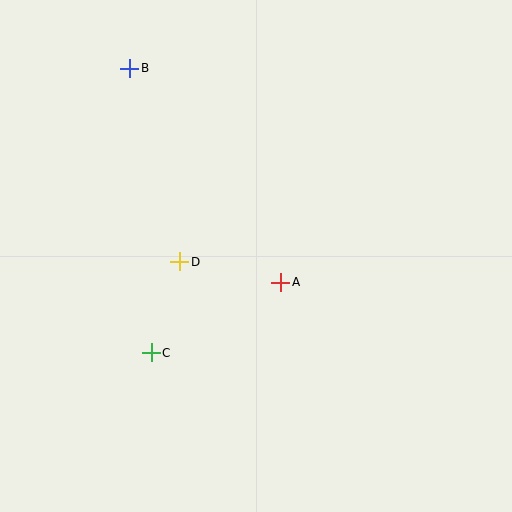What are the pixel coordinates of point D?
Point D is at (180, 262).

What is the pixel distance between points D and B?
The distance between D and B is 200 pixels.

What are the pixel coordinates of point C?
Point C is at (151, 353).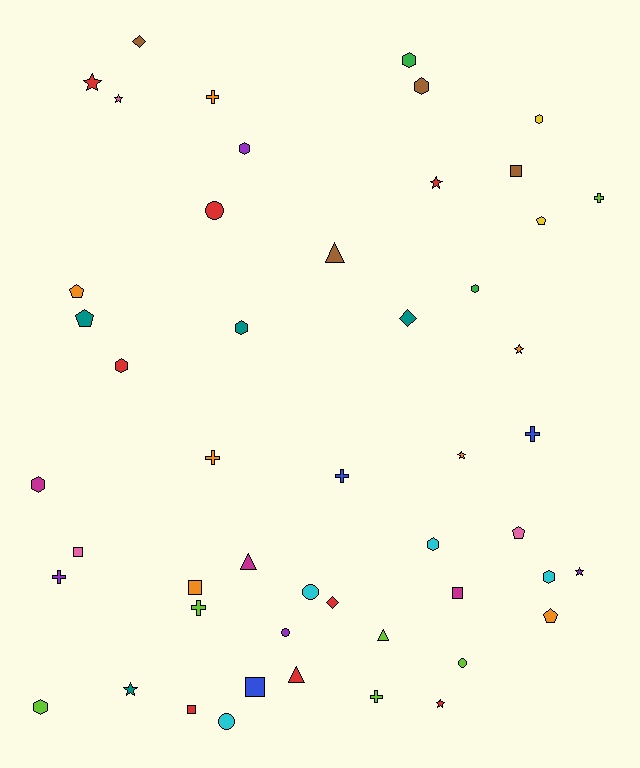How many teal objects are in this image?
There are 4 teal objects.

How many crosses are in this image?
There are 8 crosses.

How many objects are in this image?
There are 50 objects.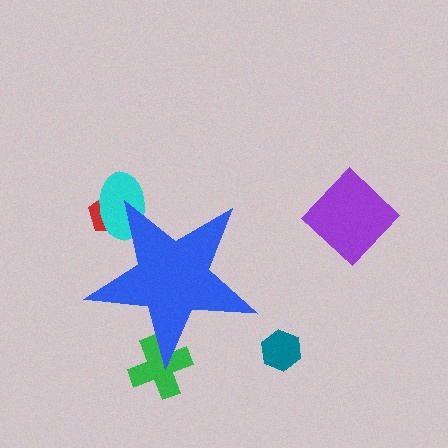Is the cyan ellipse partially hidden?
Yes, the cyan ellipse is partially hidden behind the blue star.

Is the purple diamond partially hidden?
No, the purple diamond is fully visible.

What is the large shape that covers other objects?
A blue star.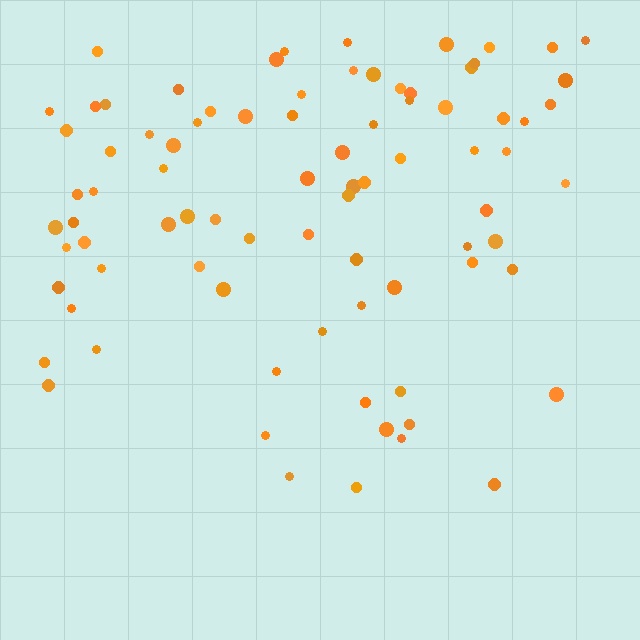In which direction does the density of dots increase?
From bottom to top, with the top side densest.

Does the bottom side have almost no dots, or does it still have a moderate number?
Still a moderate number, just noticeably fewer than the top.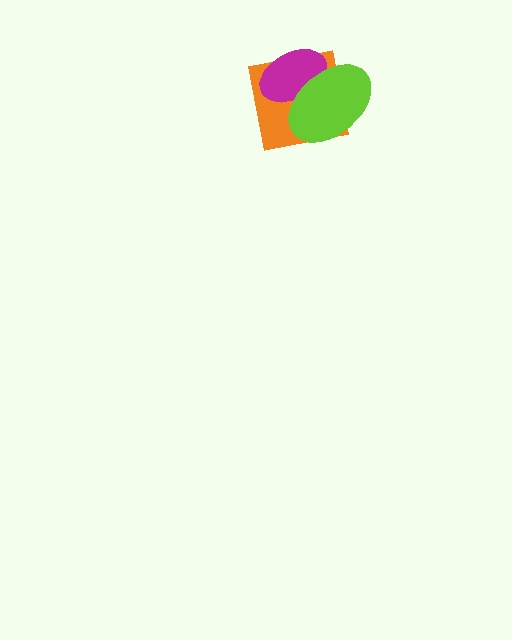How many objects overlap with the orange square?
2 objects overlap with the orange square.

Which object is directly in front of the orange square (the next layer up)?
The magenta ellipse is directly in front of the orange square.